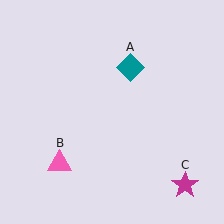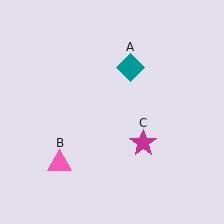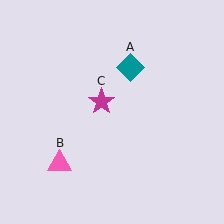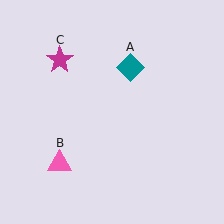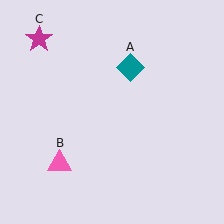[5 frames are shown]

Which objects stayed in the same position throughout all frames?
Teal diamond (object A) and pink triangle (object B) remained stationary.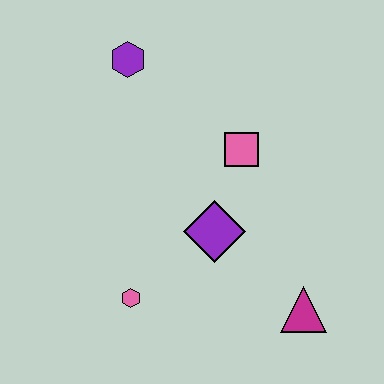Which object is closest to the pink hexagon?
The purple diamond is closest to the pink hexagon.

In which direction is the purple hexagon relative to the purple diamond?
The purple hexagon is above the purple diamond.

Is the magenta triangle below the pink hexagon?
Yes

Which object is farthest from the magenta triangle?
The purple hexagon is farthest from the magenta triangle.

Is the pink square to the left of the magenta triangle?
Yes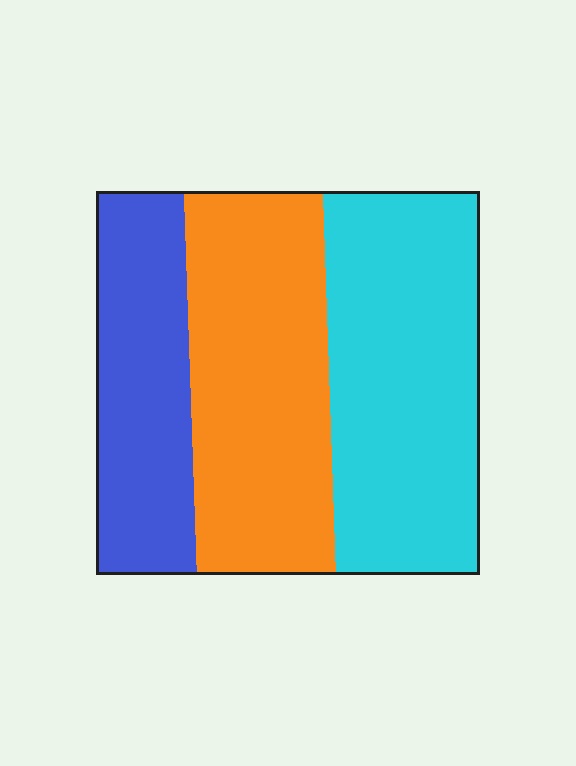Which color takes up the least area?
Blue, at roughly 25%.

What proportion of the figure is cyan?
Cyan takes up about two fifths (2/5) of the figure.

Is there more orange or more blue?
Orange.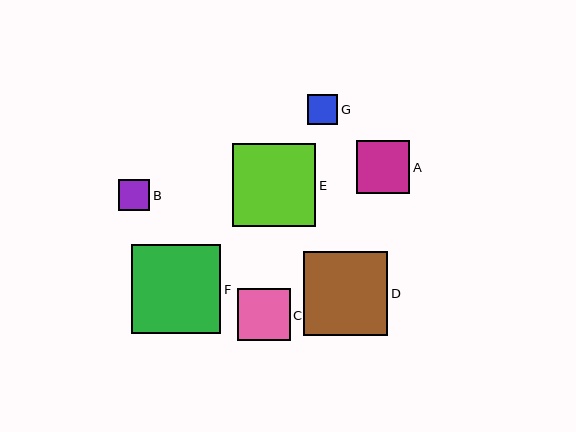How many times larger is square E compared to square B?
Square E is approximately 2.7 times the size of square B.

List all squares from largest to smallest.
From largest to smallest: F, D, E, A, C, B, G.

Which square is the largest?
Square F is the largest with a size of approximately 89 pixels.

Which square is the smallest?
Square G is the smallest with a size of approximately 30 pixels.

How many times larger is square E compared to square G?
Square E is approximately 2.8 times the size of square G.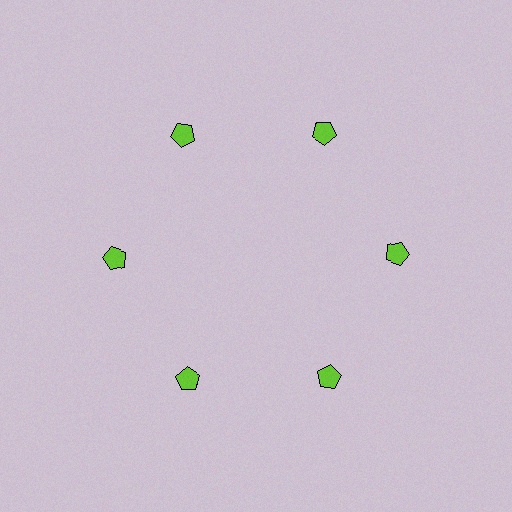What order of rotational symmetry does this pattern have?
This pattern has 6-fold rotational symmetry.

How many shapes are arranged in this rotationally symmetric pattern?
There are 6 shapes, arranged in 6 groups of 1.